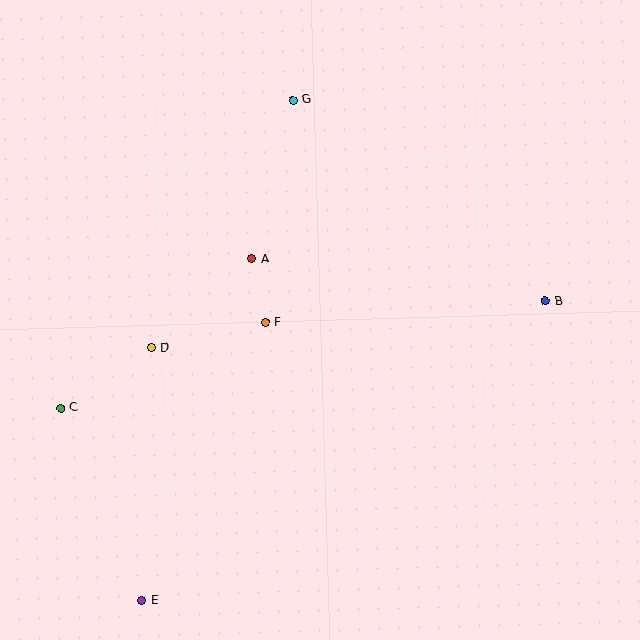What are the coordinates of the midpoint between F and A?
The midpoint between F and A is at (259, 290).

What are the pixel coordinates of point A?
Point A is at (252, 259).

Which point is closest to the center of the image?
Point F at (265, 322) is closest to the center.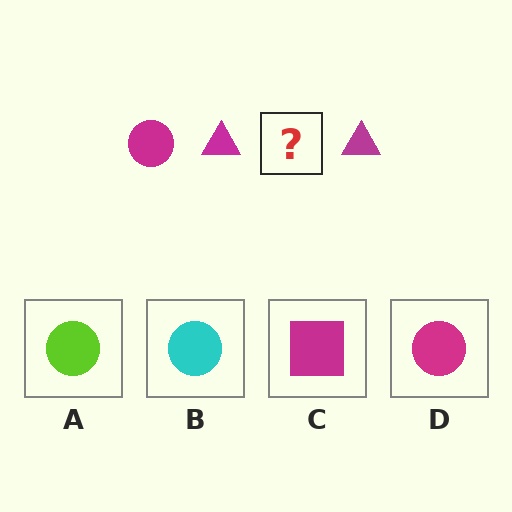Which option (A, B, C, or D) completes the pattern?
D.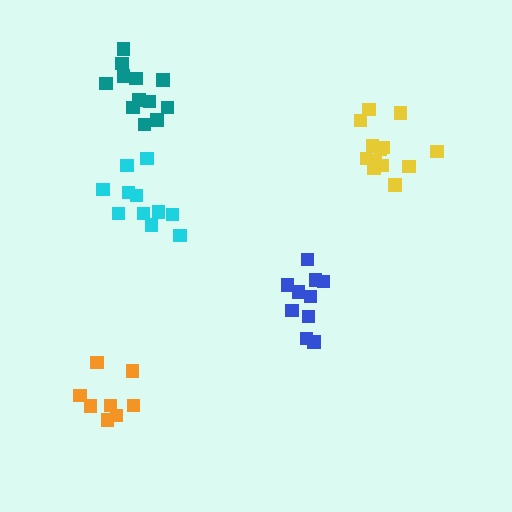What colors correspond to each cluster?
The clusters are colored: blue, yellow, cyan, teal, orange.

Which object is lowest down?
The orange cluster is bottommost.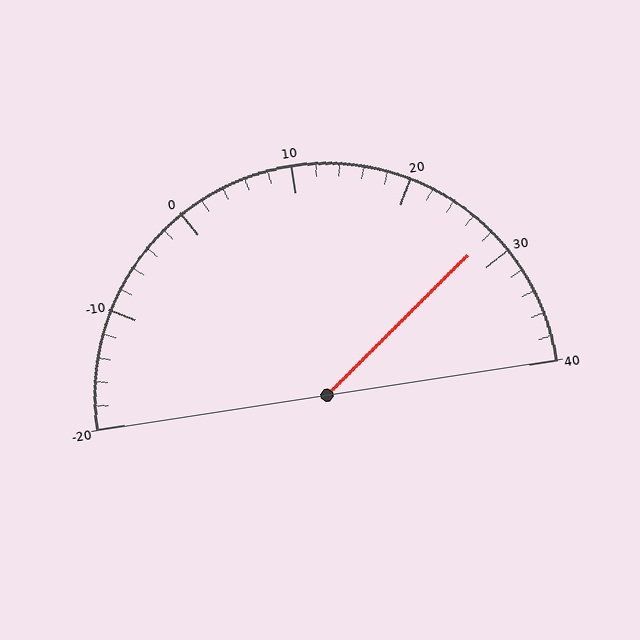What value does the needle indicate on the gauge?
The needle indicates approximately 28.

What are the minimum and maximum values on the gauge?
The gauge ranges from -20 to 40.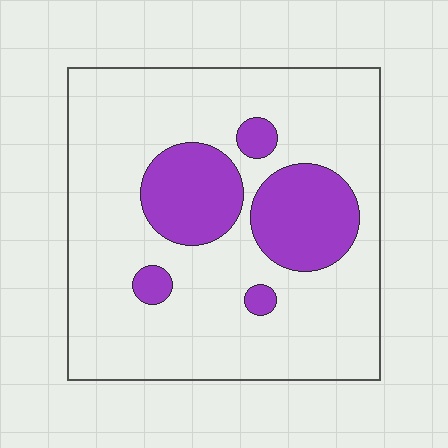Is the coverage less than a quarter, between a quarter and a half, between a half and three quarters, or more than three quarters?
Less than a quarter.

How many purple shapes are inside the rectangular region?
5.